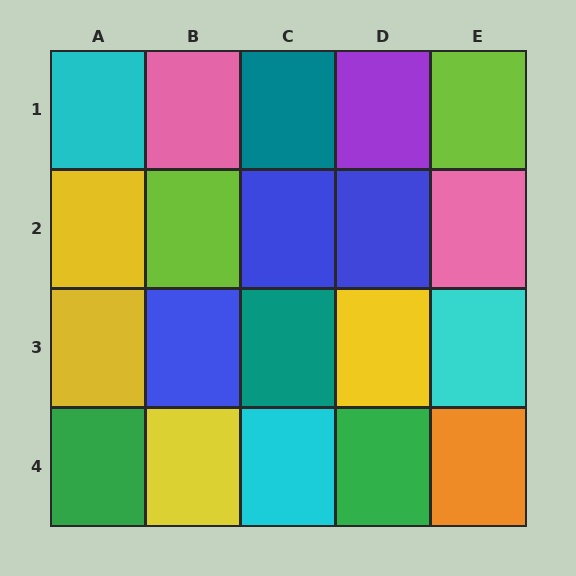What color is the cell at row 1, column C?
Teal.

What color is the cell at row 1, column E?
Lime.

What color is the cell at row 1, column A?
Cyan.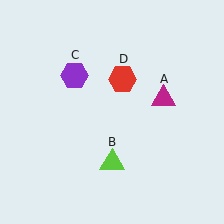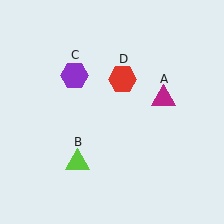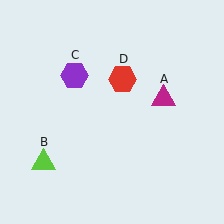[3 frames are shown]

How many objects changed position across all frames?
1 object changed position: lime triangle (object B).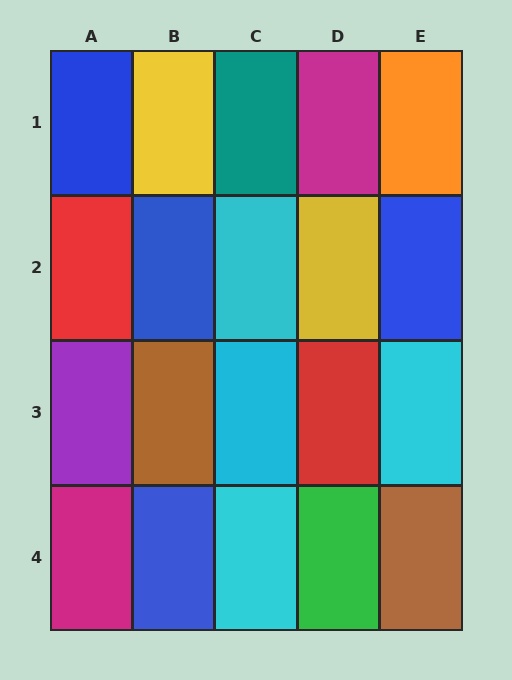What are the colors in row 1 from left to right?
Blue, yellow, teal, magenta, orange.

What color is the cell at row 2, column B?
Blue.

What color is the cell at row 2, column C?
Cyan.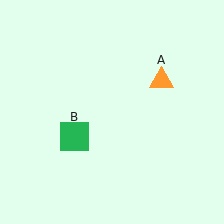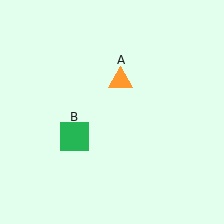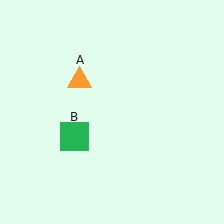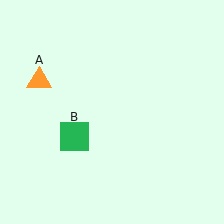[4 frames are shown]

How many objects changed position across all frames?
1 object changed position: orange triangle (object A).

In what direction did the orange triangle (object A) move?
The orange triangle (object A) moved left.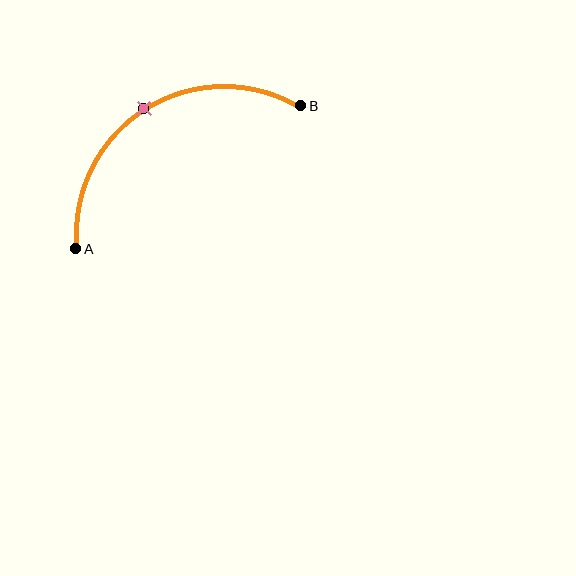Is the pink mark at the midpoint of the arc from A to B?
Yes. The pink mark lies on the arc at equal arc-length from both A and B — it is the arc midpoint.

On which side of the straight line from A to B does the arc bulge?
The arc bulges above the straight line connecting A and B.